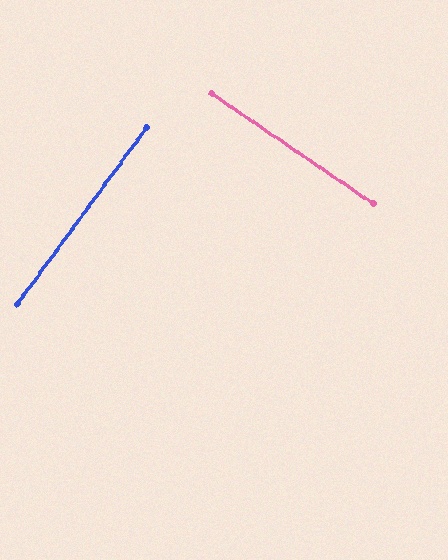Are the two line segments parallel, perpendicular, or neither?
Perpendicular — they meet at approximately 88°.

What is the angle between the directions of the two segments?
Approximately 88 degrees.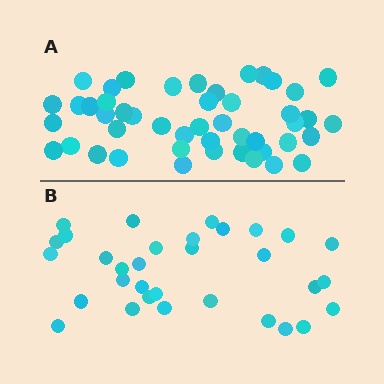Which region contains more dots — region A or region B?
Region A (the top region) has more dots.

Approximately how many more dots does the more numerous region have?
Region A has approximately 15 more dots than region B.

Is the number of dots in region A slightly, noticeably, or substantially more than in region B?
Region A has substantially more. The ratio is roughly 1.5 to 1.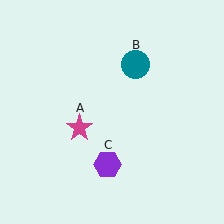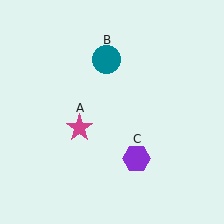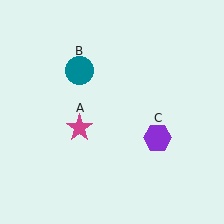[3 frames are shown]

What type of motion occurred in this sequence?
The teal circle (object B), purple hexagon (object C) rotated counterclockwise around the center of the scene.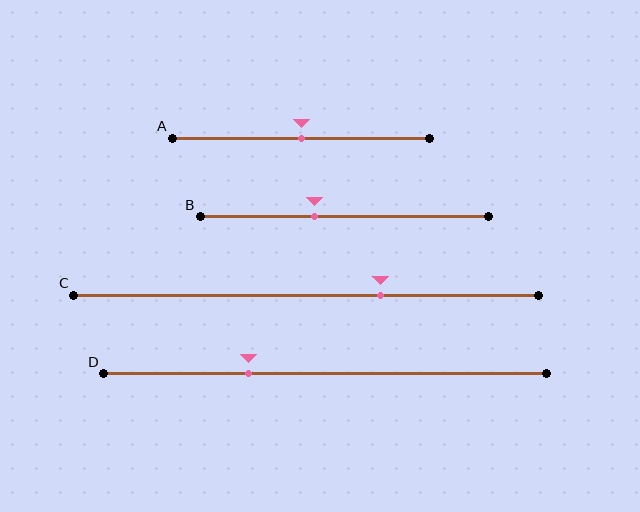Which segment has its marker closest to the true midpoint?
Segment A has its marker closest to the true midpoint.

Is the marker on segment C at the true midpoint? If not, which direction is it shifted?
No, the marker on segment C is shifted to the right by about 16% of the segment length.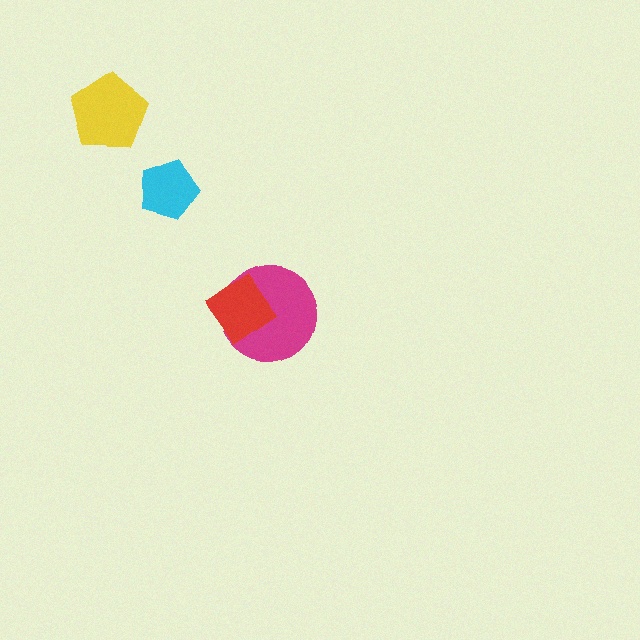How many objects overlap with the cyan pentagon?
0 objects overlap with the cyan pentagon.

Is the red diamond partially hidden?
No, no other shape covers it.